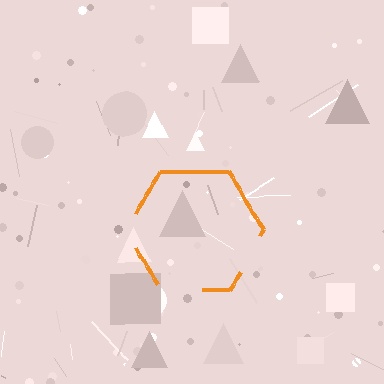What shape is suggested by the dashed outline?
The dashed outline suggests a hexagon.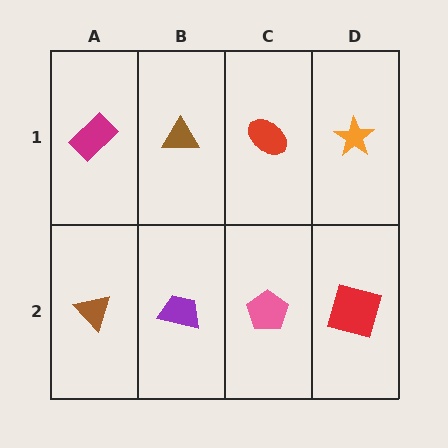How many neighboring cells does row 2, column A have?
2.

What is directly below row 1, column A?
A brown triangle.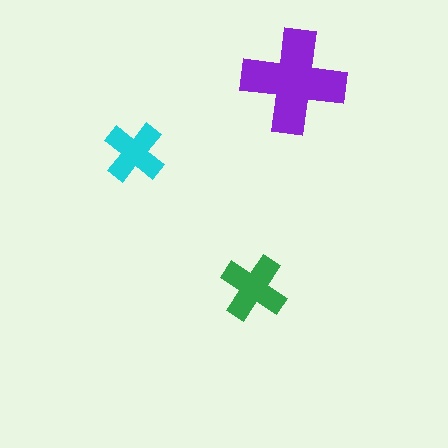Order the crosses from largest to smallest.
the purple one, the green one, the cyan one.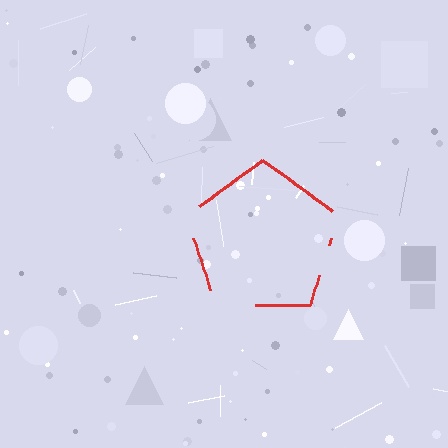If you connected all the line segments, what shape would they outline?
They would outline a pentagon.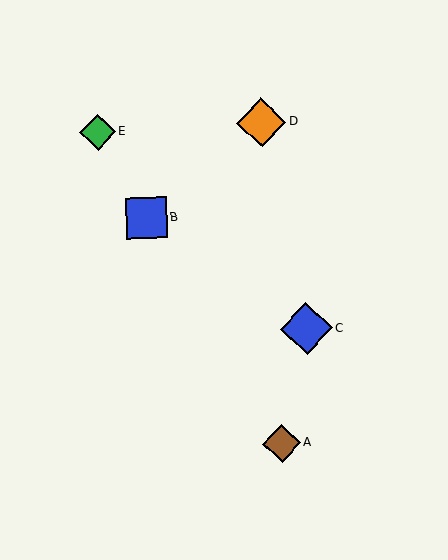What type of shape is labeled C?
Shape C is a blue diamond.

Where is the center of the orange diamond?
The center of the orange diamond is at (261, 123).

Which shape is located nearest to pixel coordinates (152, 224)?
The blue square (labeled B) at (147, 218) is nearest to that location.